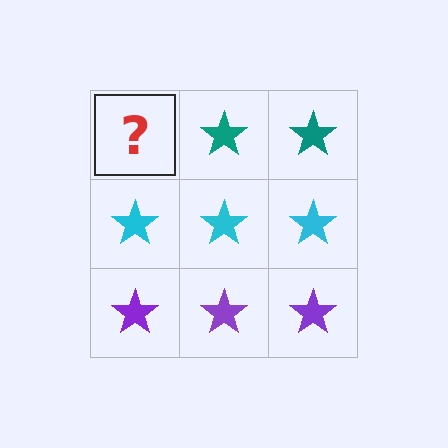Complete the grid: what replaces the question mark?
The question mark should be replaced with a teal star.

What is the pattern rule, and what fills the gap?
The rule is that each row has a consistent color. The gap should be filled with a teal star.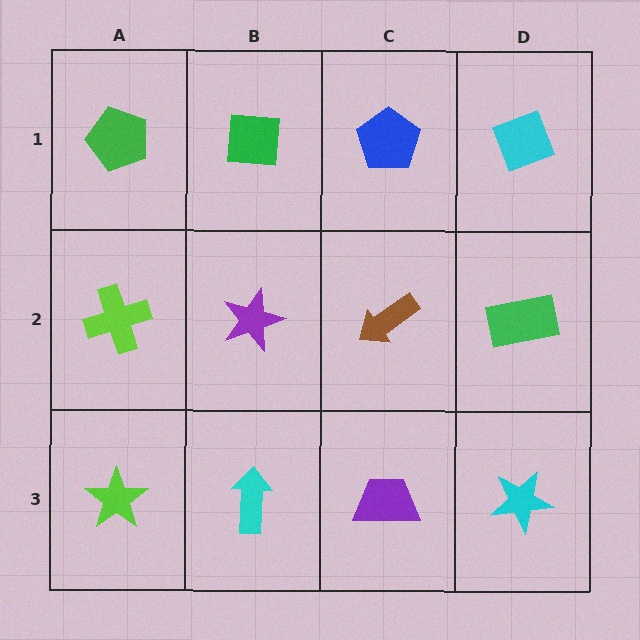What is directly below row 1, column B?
A purple star.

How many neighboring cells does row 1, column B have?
3.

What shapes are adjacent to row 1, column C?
A brown arrow (row 2, column C), a green square (row 1, column B), a cyan diamond (row 1, column D).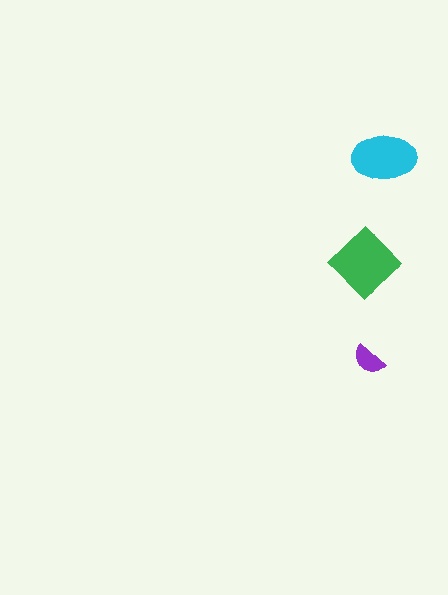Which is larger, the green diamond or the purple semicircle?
The green diamond.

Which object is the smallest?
The purple semicircle.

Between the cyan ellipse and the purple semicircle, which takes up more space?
The cyan ellipse.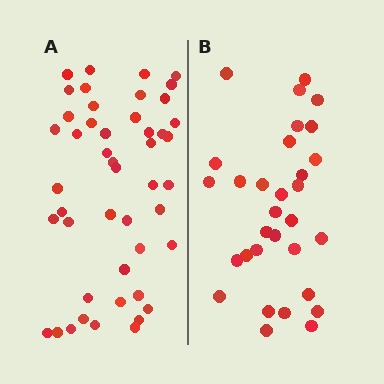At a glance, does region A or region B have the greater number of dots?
Region A (the left region) has more dots.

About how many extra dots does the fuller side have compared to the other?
Region A has approximately 15 more dots than region B.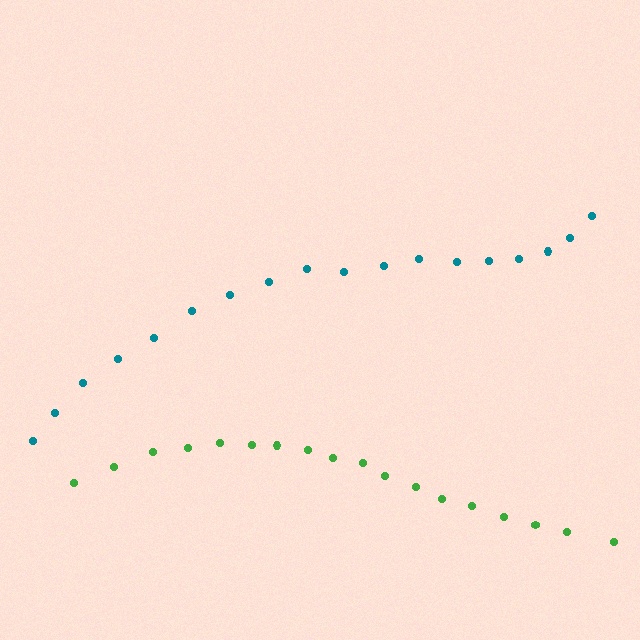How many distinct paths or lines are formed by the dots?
There are 2 distinct paths.